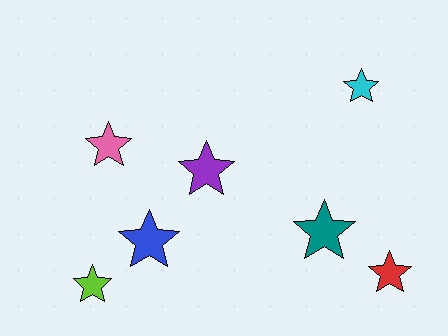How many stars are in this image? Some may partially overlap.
There are 7 stars.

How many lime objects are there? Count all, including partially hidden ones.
There is 1 lime object.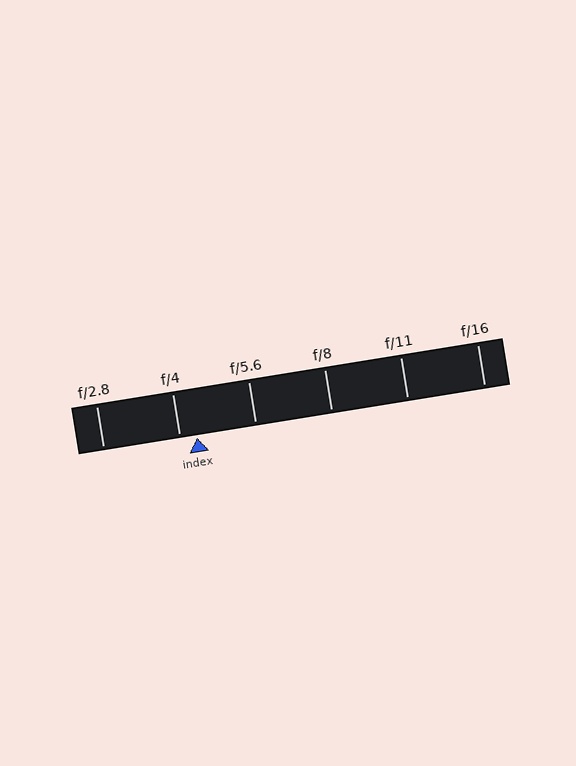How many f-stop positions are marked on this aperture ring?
There are 6 f-stop positions marked.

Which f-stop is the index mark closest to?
The index mark is closest to f/4.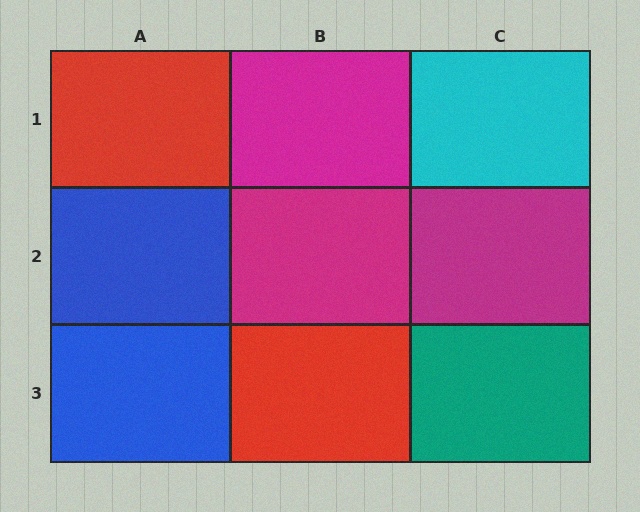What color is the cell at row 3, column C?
Teal.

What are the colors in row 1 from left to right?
Red, magenta, cyan.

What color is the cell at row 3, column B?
Red.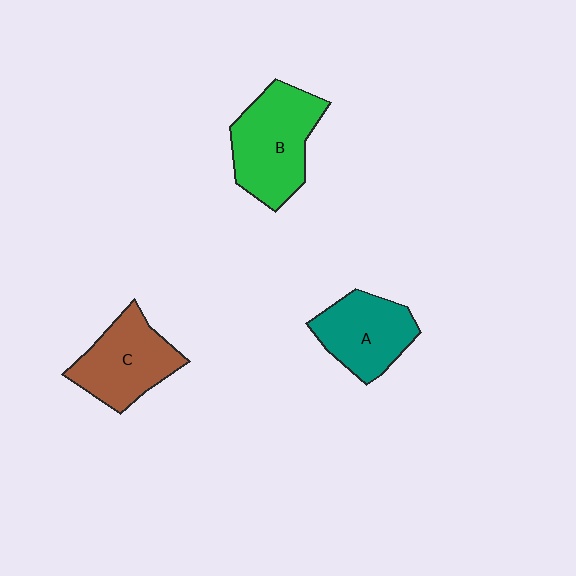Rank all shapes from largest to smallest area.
From largest to smallest: B (green), C (brown), A (teal).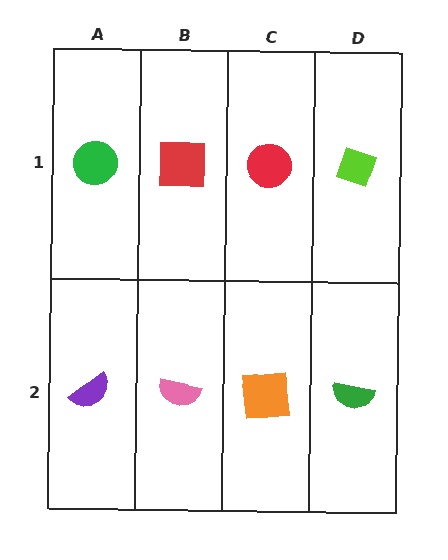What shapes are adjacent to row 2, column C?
A red circle (row 1, column C), a pink semicircle (row 2, column B), a green semicircle (row 2, column D).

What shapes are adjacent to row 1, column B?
A pink semicircle (row 2, column B), a green circle (row 1, column A), a red circle (row 1, column C).